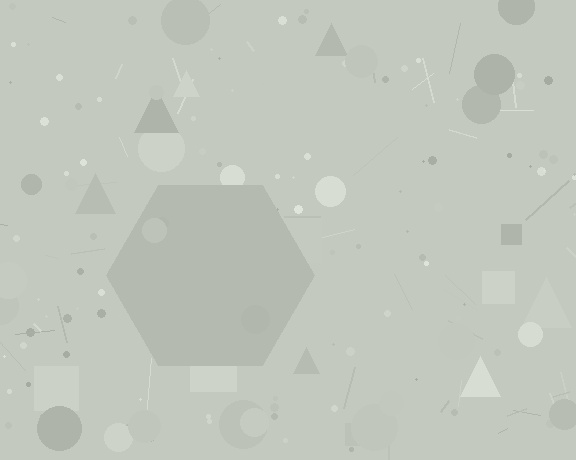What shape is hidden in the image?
A hexagon is hidden in the image.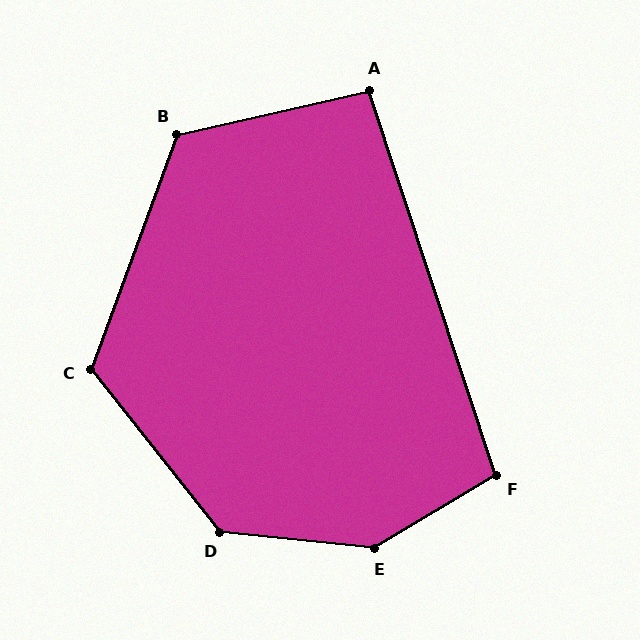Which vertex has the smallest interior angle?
A, at approximately 95 degrees.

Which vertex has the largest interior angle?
E, at approximately 143 degrees.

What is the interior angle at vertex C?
Approximately 122 degrees (obtuse).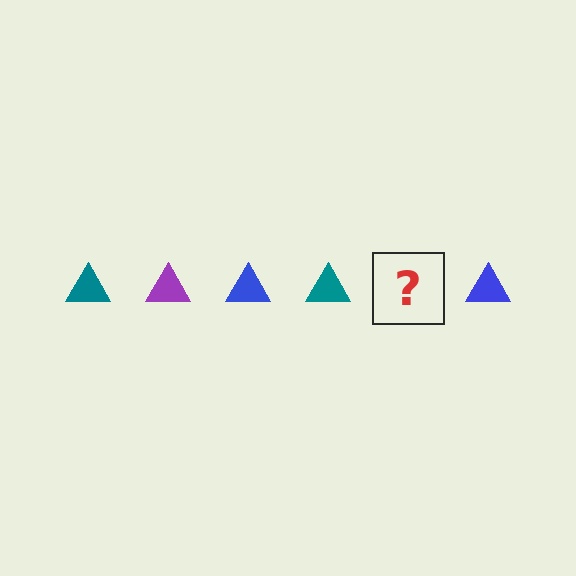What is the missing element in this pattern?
The missing element is a purple triangle.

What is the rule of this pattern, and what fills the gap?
The rule is that the pattern cycles through teal, purple, blue triangles. The gap should be filled with a purple triangle.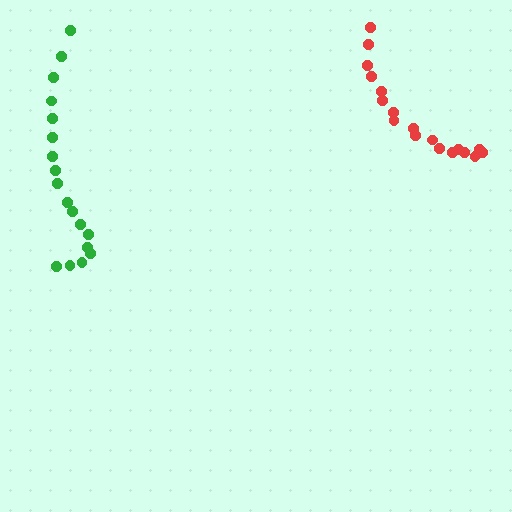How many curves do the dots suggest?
There are 2 distinct paths.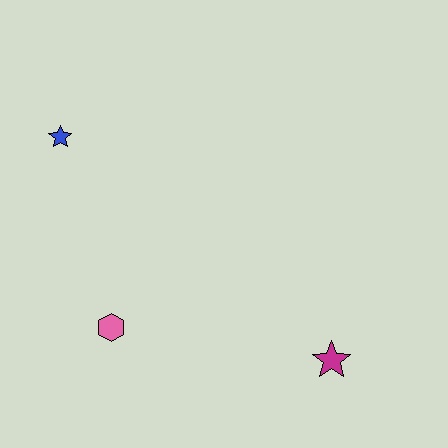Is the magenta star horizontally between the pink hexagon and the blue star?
No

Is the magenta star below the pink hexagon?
Yes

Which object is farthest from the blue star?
The magenta star is farthest from the blue star.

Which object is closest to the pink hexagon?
The blue star is closest to the pink hexagon.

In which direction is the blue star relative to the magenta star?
The blue star is to the left of the magenta star.